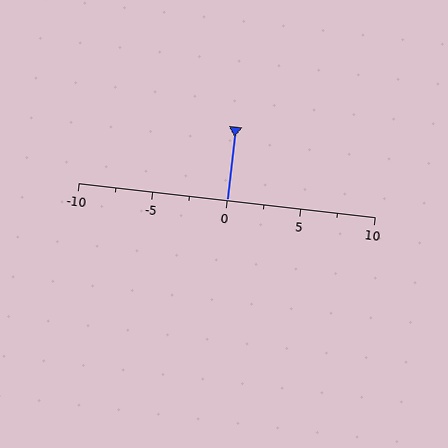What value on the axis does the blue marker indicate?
The marker indicates approximately 0.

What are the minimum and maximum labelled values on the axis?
The axis runs from -10 to 10.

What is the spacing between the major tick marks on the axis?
The major ticks are spaced 5 apart.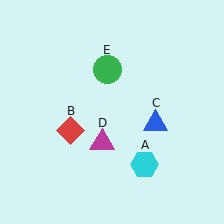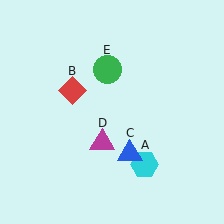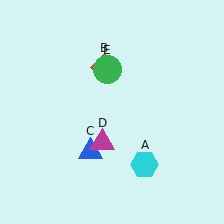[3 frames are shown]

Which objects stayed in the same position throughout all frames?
Cyan hexagon (object A) and magenta triangle (object D) and green circle (object E) remained stationary.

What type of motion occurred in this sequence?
The red diamond (object B), blue triangle (object C) rotated clockwise around the center of the scene.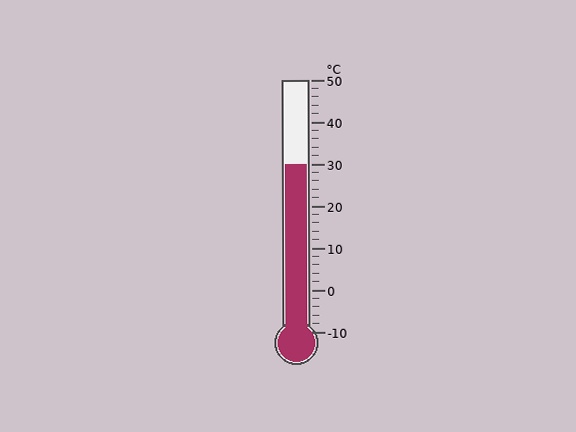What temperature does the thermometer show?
The thermometer shows approximately 30°C.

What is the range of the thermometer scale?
The thermometer scale ranges from -10°C to 50°C.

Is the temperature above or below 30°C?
The temperature is at 30°C.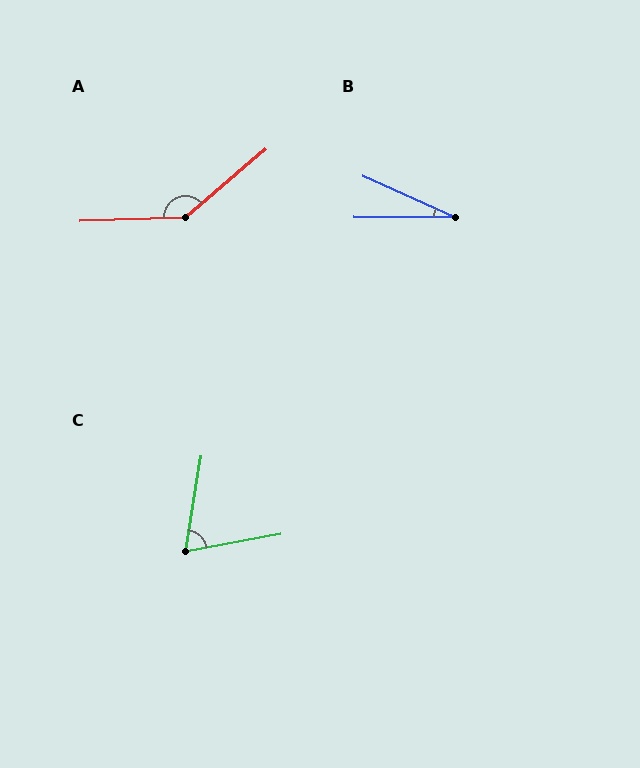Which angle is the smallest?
B, at approximately 24 degrees.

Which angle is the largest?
A, at approximately 142 degrees.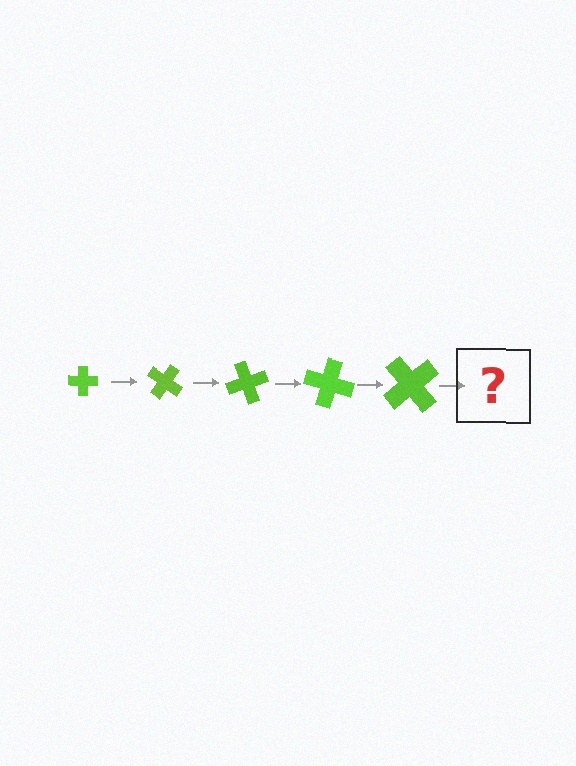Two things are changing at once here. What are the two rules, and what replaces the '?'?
The two rules are that the cross grows larger each step and it rotates 35 degrees each step. The '?' should be a cross, larger than the previous one and rotated 175 degrees from the start.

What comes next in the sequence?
The next element should be a cross, larger than the previous one and rotated 175 degrees from the start.